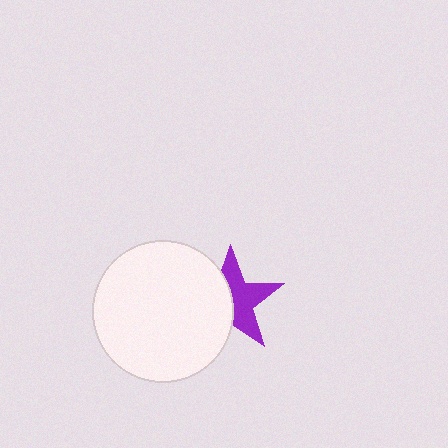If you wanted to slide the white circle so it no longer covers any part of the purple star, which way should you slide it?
Slide it left — that is the most direct way to separate the two shapes.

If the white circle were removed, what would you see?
You would see the complete purple star.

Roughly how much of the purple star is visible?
About half of it is visible (roughly 54%).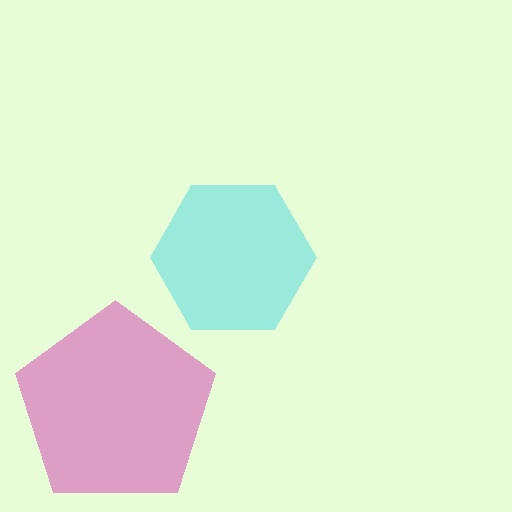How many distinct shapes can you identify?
There are 2 distinct shapes: a pink pentagon, a cyan hexagon.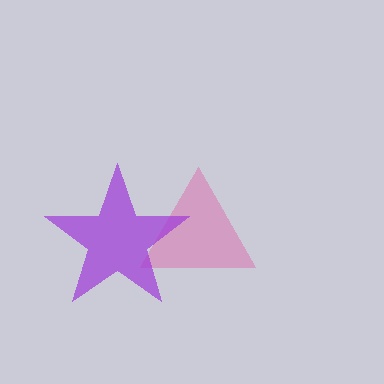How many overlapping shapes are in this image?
There are 2 overlapping shapes in the image.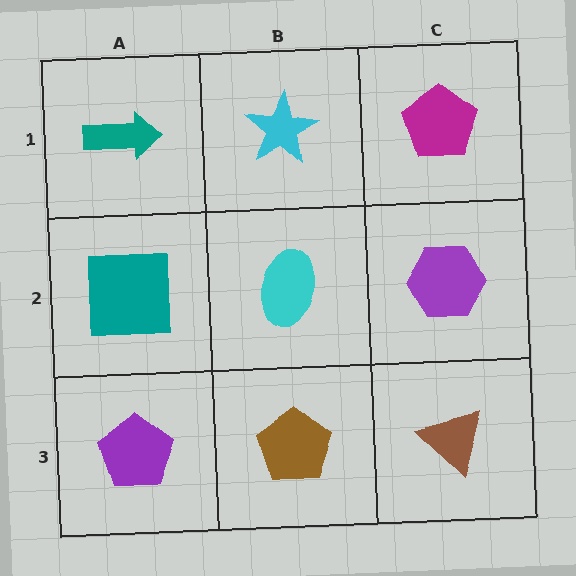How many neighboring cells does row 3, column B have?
3.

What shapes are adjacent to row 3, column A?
A teal square (row 2, column A), a brown pentagon (row 3, column B).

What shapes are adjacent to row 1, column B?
A cyan ellipse (row 2, column B), a teal arrow (row 1, column A), a magenta pentagon (row 1, column C).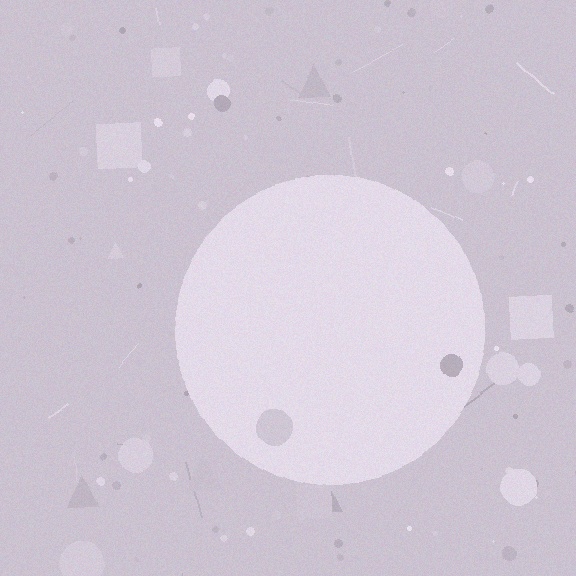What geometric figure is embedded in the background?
A circle is embedded in the background.